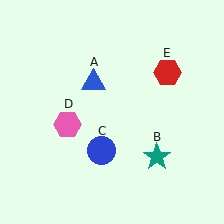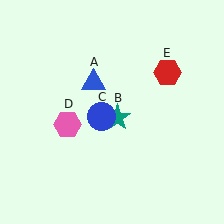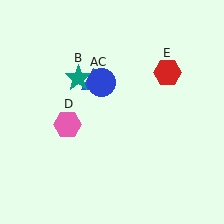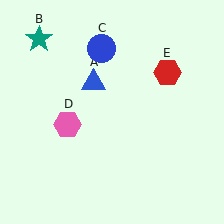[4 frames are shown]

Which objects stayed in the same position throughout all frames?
Blue triangle (object A) and pink hexagon (object D) and red hexagon (object E) remained stationary.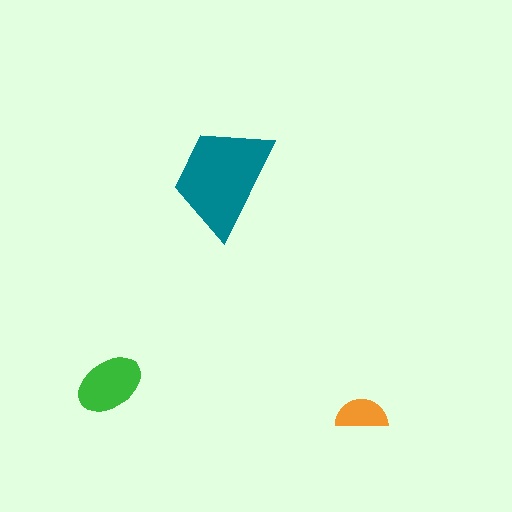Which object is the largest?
The teal trapezoid.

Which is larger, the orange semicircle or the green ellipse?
The green ellipse.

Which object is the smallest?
The orange semicircle.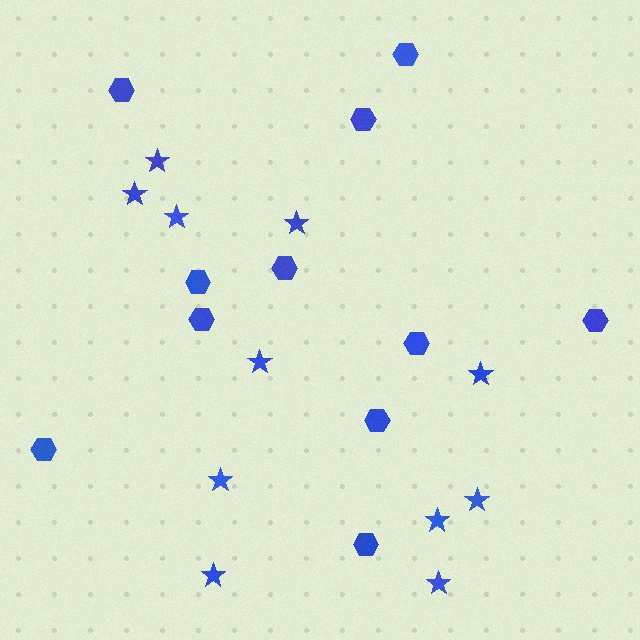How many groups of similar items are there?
There are 2 groups: one group of hexagons (11) and one group of stars (11).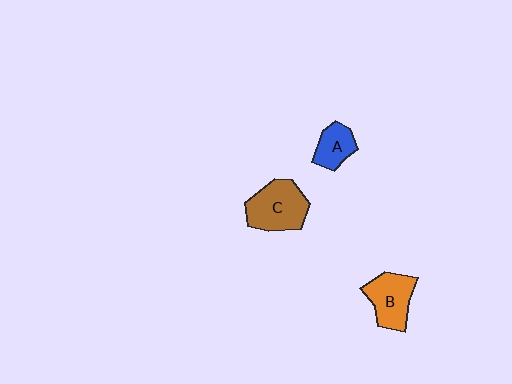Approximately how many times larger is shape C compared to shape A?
Approximately 1.8 times.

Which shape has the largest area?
Shape C (brown).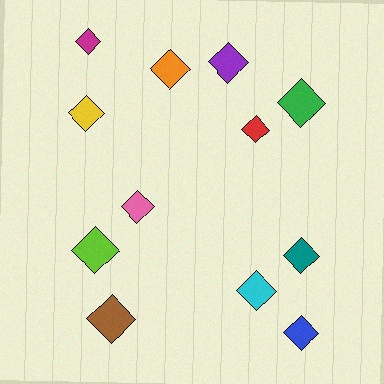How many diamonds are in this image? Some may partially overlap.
There are 12 diamonds.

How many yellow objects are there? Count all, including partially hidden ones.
There is 1 yellow object.